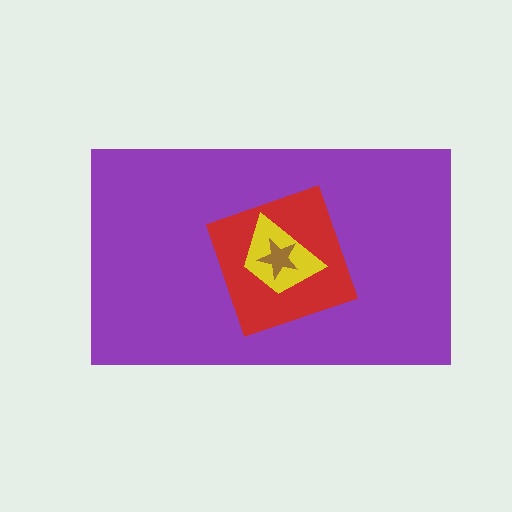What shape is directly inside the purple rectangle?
The red square.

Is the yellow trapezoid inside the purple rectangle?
Yes.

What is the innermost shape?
The brown star.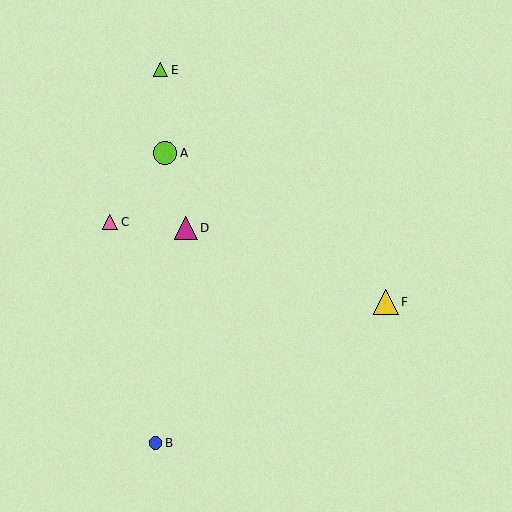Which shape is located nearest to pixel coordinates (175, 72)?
The lime triangle (labeled E) at (161, 70) is nearest to that location.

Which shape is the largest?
The yellow triangle (labeled F) is the largest.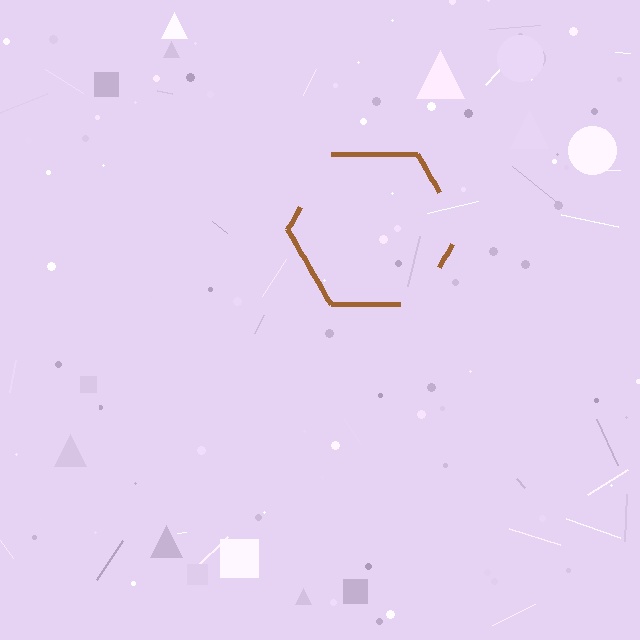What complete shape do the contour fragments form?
The contour fragments form a hexagon.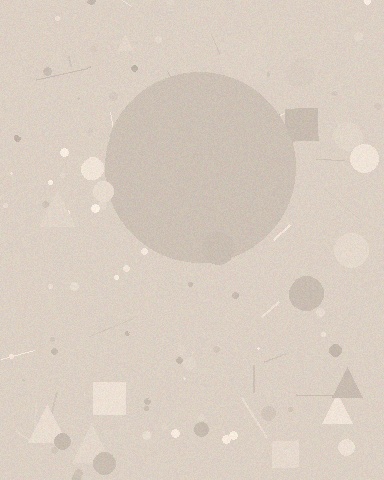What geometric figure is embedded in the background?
A circle is embedded in the background.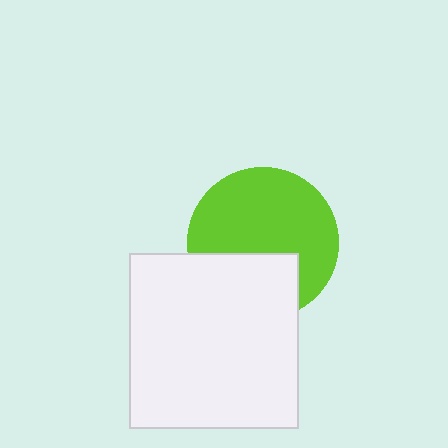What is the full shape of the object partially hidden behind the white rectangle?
The partially hidden object is a lime circle.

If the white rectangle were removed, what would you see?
You would see the complete lime circle.